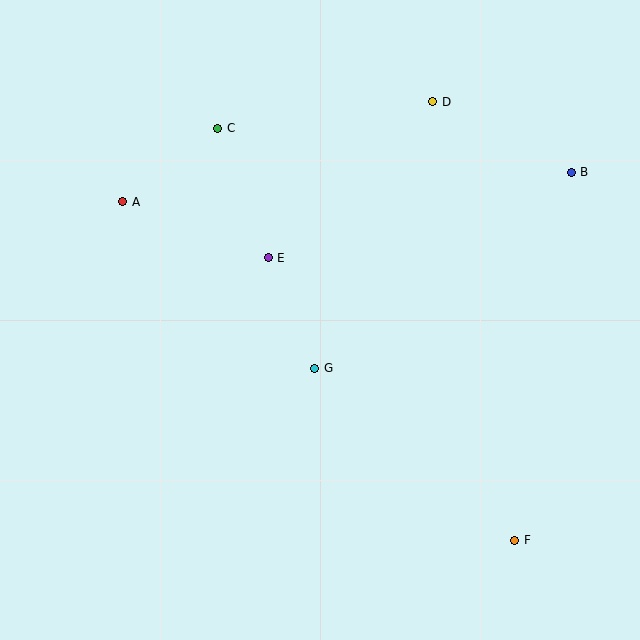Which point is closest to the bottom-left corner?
Point G is closest to the bottom-left corner.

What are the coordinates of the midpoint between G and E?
The midpoint between G and E is at (291, 313).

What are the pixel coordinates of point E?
Point E is at (268, 258).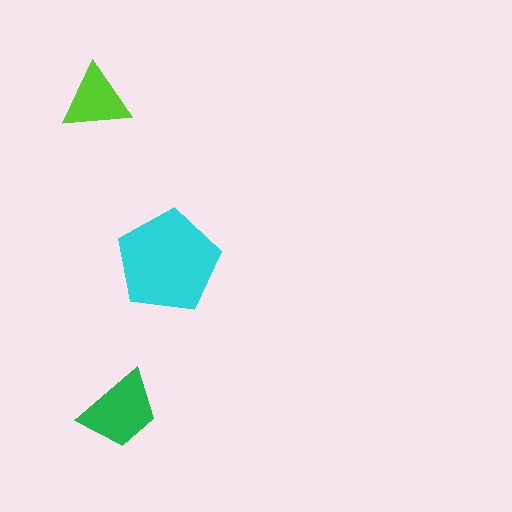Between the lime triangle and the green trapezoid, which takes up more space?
The green trapezoid.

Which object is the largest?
The cyan pentagon.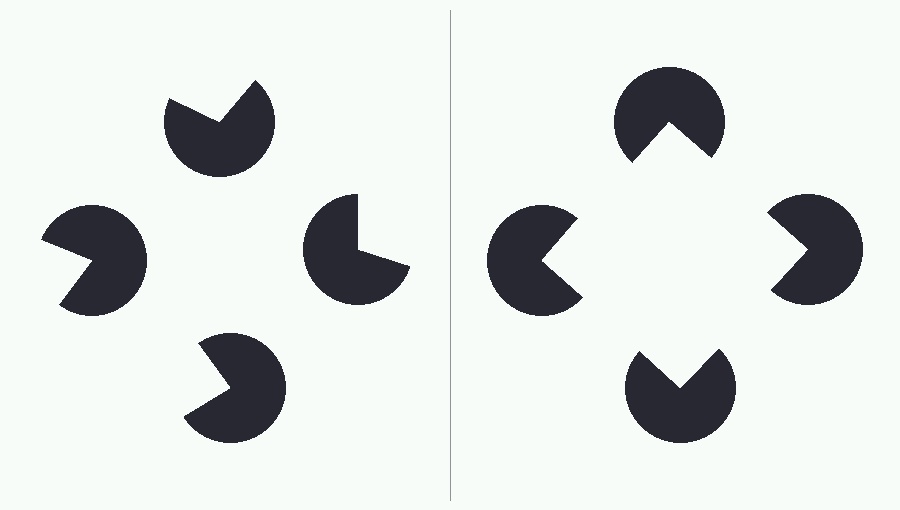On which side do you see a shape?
An illusory square appears on the right side. On the left side the wedge cuts are rotated, so no coherent shape forms.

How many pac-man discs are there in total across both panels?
8 — 4 on each side.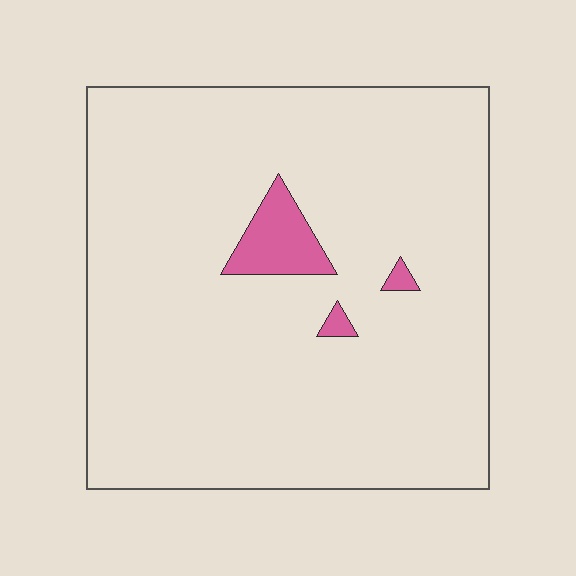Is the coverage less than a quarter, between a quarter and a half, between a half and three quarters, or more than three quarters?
Less than a quarter.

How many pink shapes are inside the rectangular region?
3.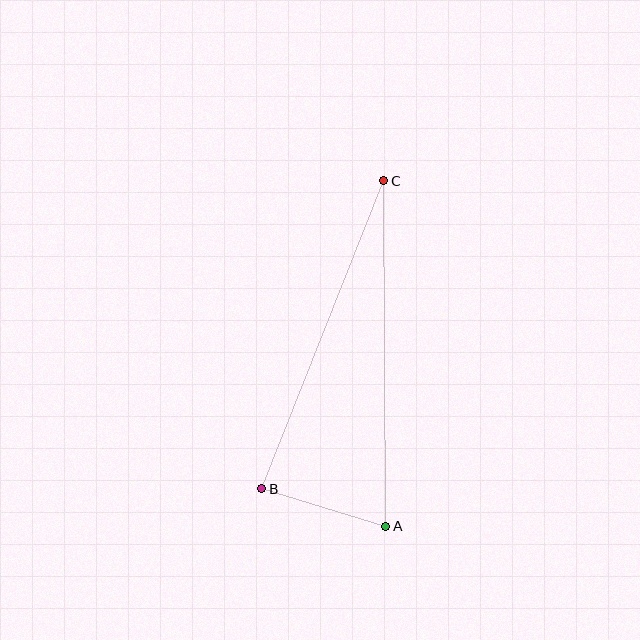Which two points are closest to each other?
Points A and B are closest to each other.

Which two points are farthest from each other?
Points A and C are farthest from each other.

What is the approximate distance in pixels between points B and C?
The distance between B and C is approximately 332 pixels.